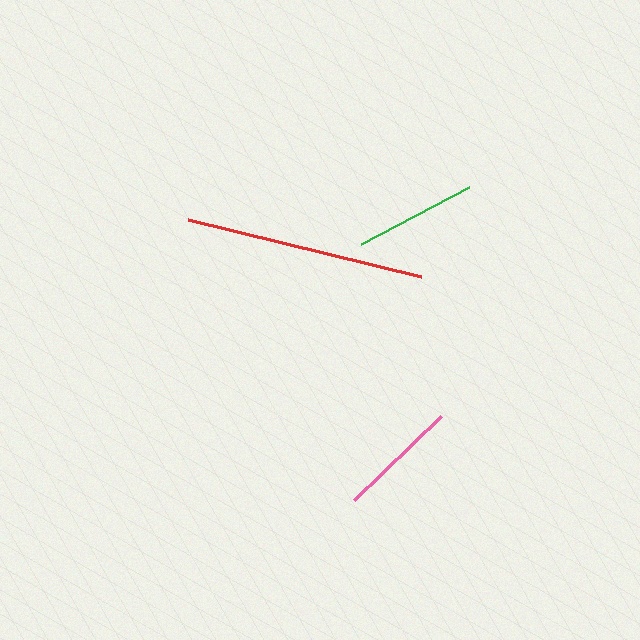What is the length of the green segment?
The green segment is approximately 123 pixels long.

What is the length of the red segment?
The red segment is approximately 240 pixels long.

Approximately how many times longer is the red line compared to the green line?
The red line is approximately 2.0 times the length of the green line.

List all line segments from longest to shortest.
From longest to shortest: red, green, pink.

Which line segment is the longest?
The red line is the longest at approximately 240 pixels.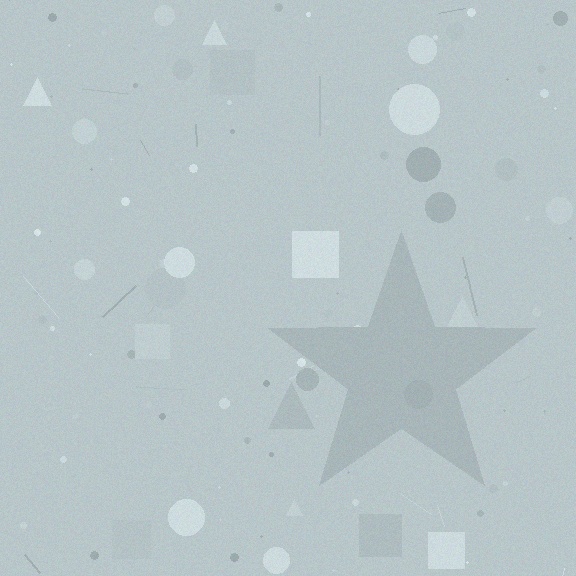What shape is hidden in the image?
A star is hidden in the image.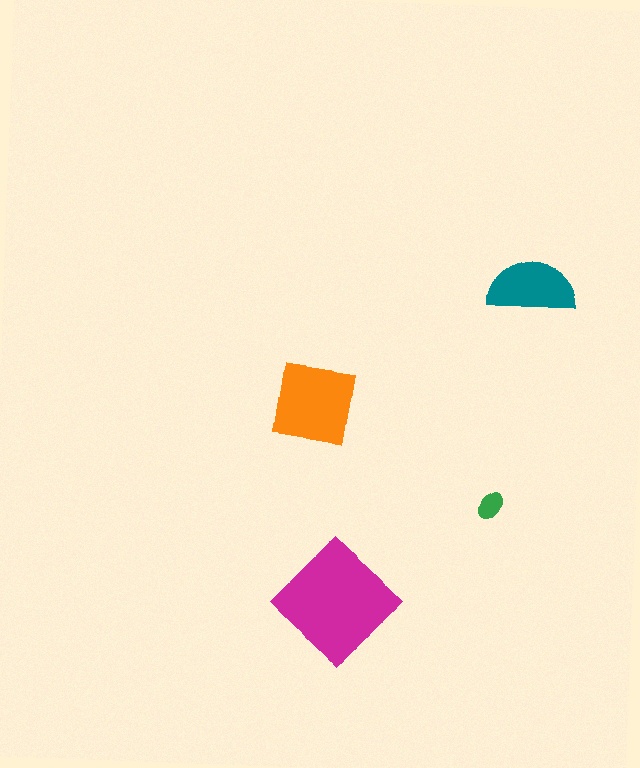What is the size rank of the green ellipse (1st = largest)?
4th.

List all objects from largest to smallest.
The magenta diamond, the orange square, the teal semicircle, the green ellipse.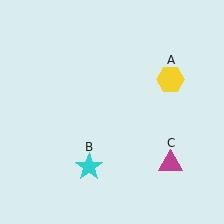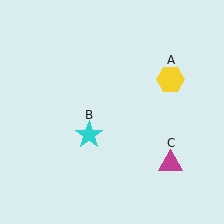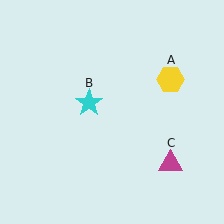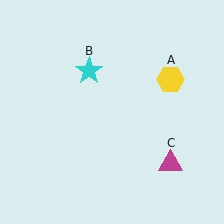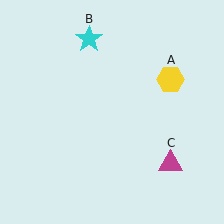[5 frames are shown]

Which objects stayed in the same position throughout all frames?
Yellow hexagon (object A) and magenta triangle (object C) remained stationary.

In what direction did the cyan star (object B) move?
The cyan star (object B) moved up.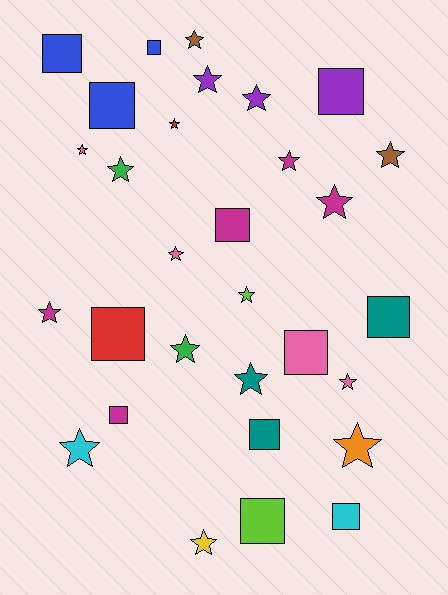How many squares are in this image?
There are 12 squares.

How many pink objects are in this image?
There are 4 pink objects.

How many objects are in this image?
There are 30 objects.